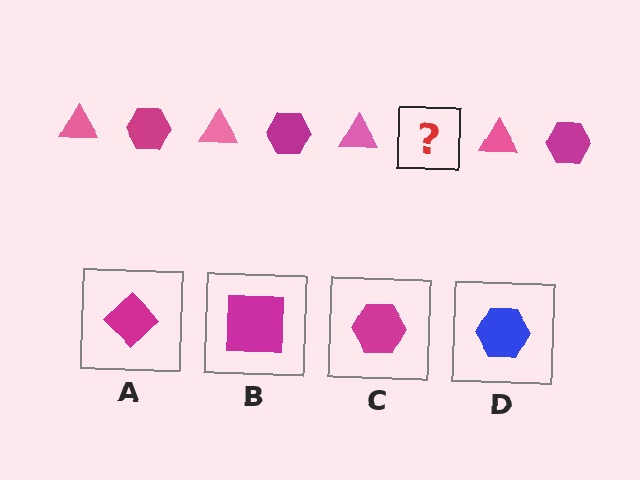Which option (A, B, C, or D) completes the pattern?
C.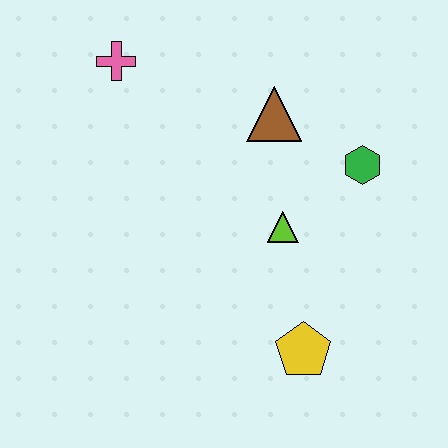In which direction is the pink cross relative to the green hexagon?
The pink cross is to the left of the green hexagon.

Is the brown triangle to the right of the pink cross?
Yes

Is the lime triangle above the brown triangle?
No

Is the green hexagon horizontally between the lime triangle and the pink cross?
No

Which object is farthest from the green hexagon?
The pink cross is farthest from the green hexagon.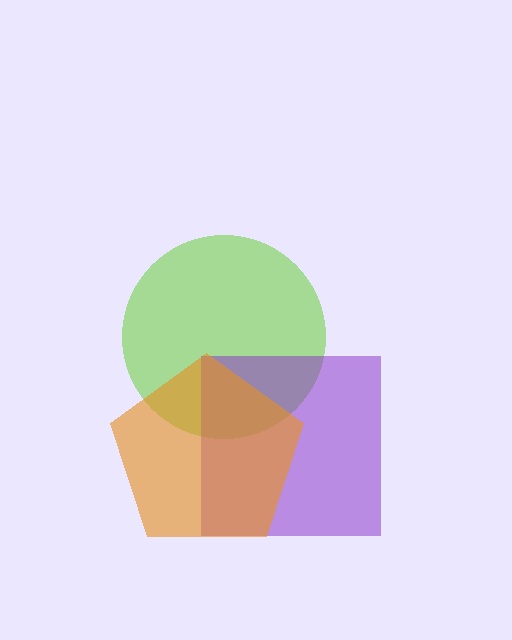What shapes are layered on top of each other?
The layered shapes are: a lime circle, a purple square, an orange pentagon.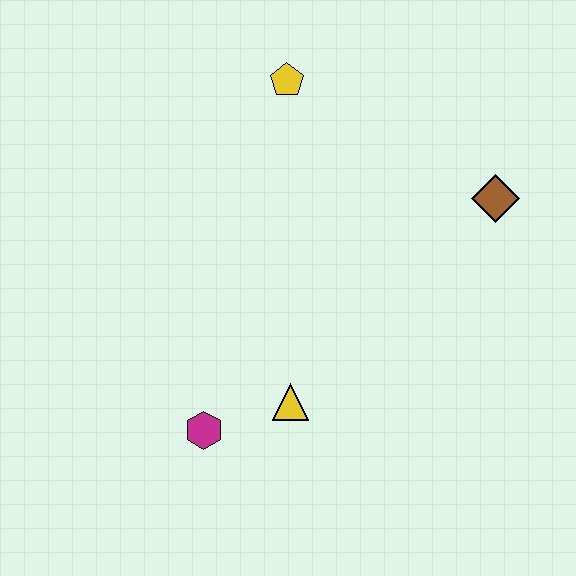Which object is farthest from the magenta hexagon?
The brown diamond is farthest from the magenta hexagon.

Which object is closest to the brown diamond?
The yellow pentagon is closest to the brown diamond.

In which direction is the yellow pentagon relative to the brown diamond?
The yellow pentagon is to the left of the brown diamond.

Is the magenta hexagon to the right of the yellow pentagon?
No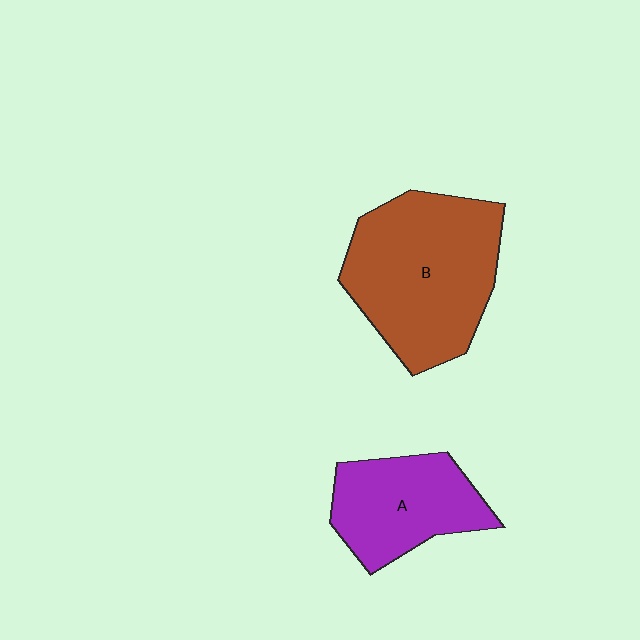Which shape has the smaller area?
Shape A (purple).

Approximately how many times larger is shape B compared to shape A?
Approximately 1.6 times.